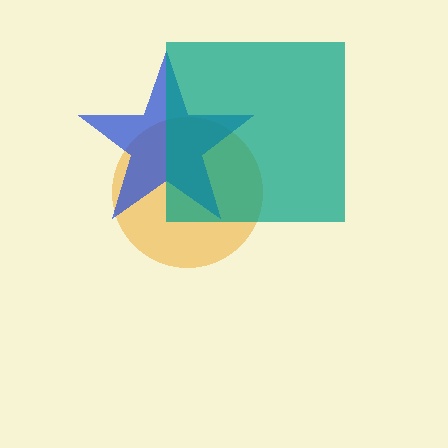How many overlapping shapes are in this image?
There are 3 overlapping shapes in the image.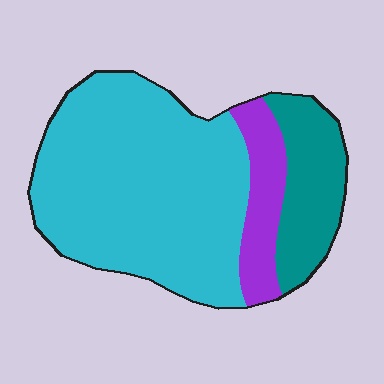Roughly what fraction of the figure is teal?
Teal takes up about one fifth (1/5) of the figure.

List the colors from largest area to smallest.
From largest to smallest: cyan, teal, purple.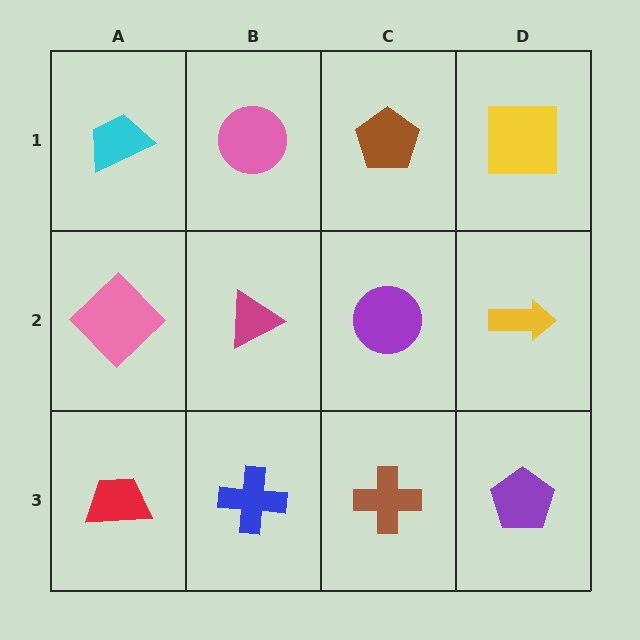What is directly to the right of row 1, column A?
A pink circle.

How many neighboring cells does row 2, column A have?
3.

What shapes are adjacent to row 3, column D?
A yellow arrow (row 2, column D), a brown cross (row 3, column C).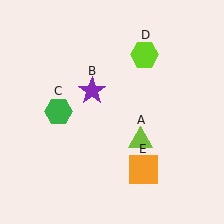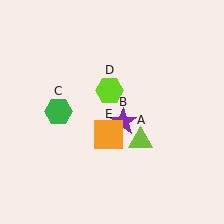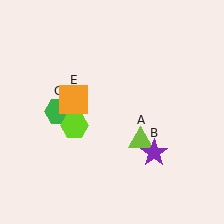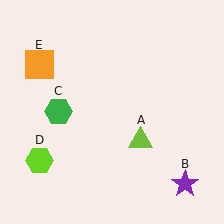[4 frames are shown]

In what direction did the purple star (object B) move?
The purple star (object B) moved down and to the right.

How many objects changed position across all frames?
3 objects changed position: purple star (object B), lime hexagon (object D), orange square (object E).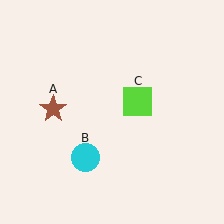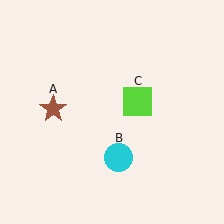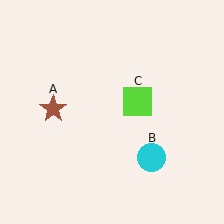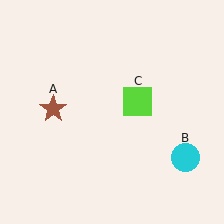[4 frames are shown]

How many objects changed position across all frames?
1 object changed position: cyan circle (object B).